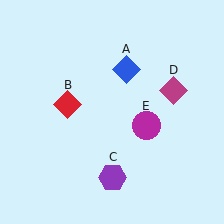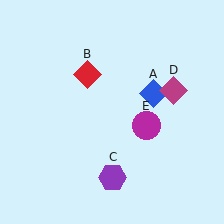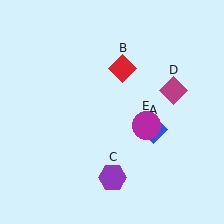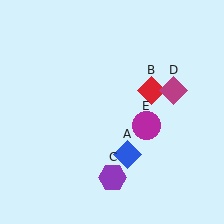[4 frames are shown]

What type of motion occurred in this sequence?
The blue diamond (object A), red diamond (object B) rotated clockwise around the center of the scene.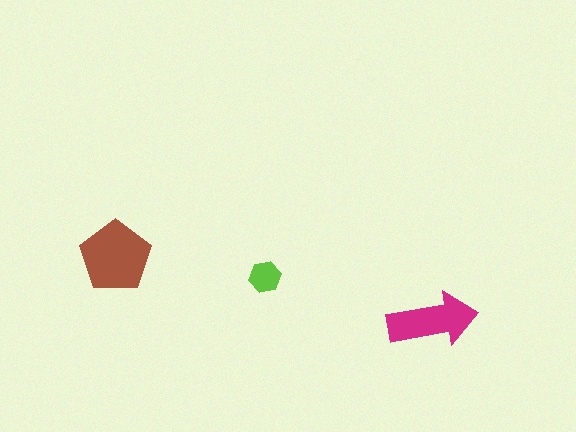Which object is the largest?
The brown pentagon.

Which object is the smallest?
The lime hexagon.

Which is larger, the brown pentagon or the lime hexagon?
The brown pentagon.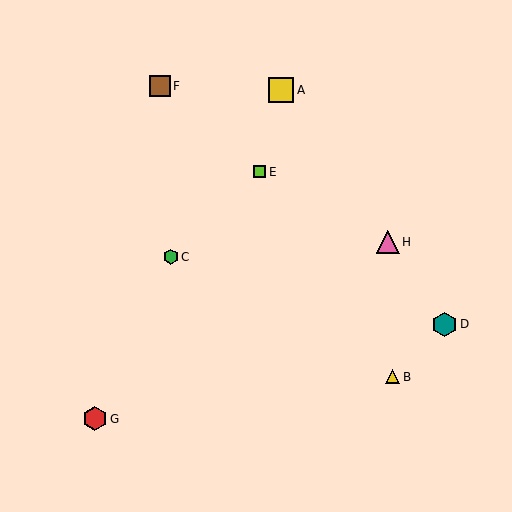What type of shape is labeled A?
Shape A is a yellow square.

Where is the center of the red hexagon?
The center of the red hexagon is at (95, 419).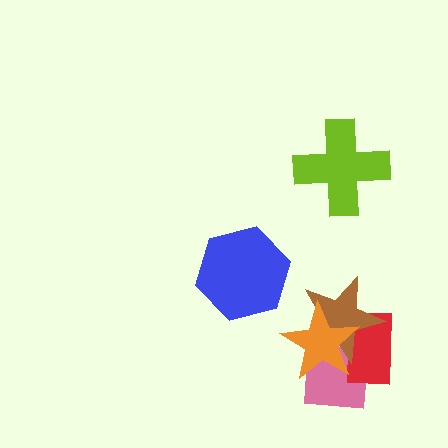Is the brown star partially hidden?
Yes, it is partially covered by another shape.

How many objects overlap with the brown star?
3 objects overlap with the brown star.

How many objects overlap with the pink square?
3 objects overlap with the pink square.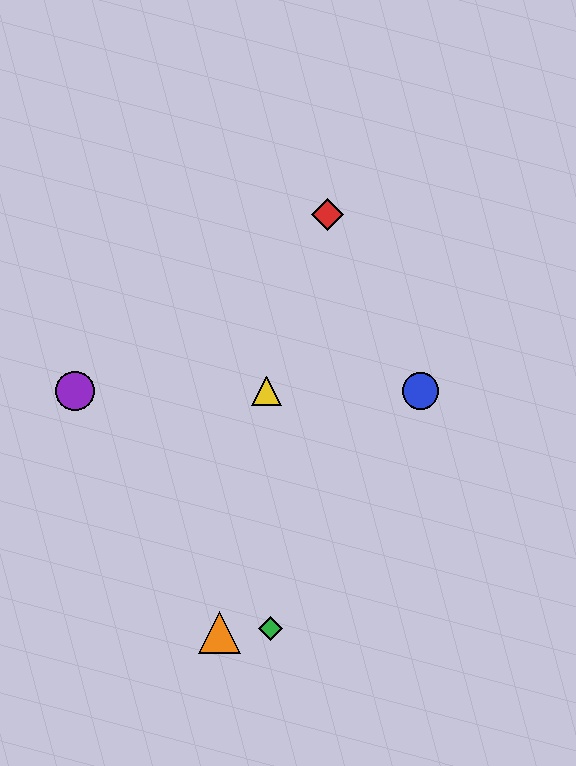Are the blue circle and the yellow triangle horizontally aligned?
Yes, both are at y≈391.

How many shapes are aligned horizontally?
3 shapes (the blue circle, the yellow triangle, the purple circle) are aligned horizontally.